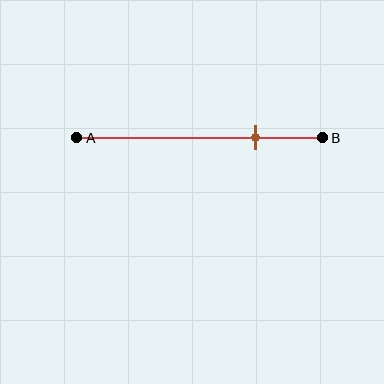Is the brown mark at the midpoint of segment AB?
No, the mark is at about 75% from A, not at the 50% midpoint.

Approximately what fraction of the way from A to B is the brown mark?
The brown mark is approximately 75% of the way from A to B.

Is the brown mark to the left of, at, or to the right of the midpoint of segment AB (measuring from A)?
The brown mark is to the right of the midpoint of segment AB.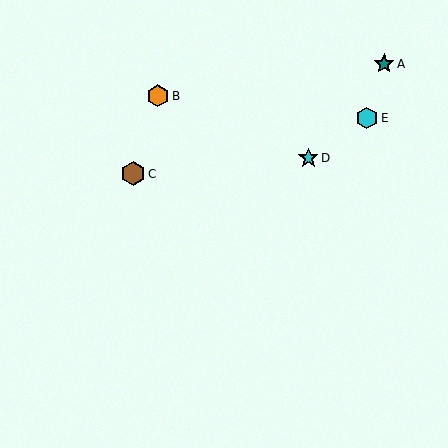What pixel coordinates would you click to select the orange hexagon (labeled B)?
Click at (158, 96) to select the orange hexagon B.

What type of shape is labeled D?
Shape D is a cyan star.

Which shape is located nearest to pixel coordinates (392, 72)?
The teal star (labeled A) at (384, 64) is nearest to that location.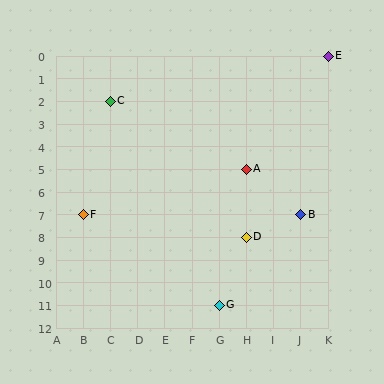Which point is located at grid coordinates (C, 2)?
Point C is at (C, 2).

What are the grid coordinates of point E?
Point E is at grid coordinates (K, 0).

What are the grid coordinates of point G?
Point G is at grid coordinates (G, 11).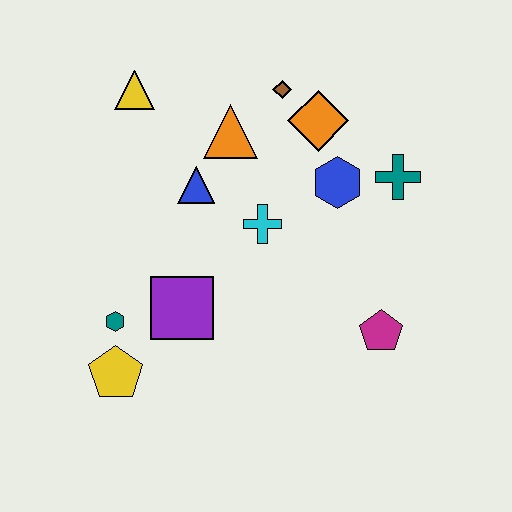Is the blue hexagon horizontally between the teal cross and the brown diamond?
Yes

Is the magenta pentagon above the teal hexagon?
No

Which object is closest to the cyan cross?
The blue triangle is closest to the cyan cross.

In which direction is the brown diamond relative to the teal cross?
The brown diamond is to the left of the teal cross.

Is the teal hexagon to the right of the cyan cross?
No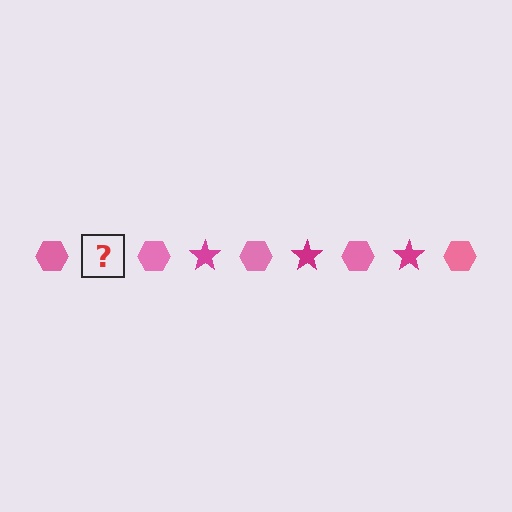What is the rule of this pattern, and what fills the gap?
The rule is that the pattern alternates between pink hexagon and magenta star. The gap should be filled with a magenta star.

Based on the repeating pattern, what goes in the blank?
The blank should be a magenta star.